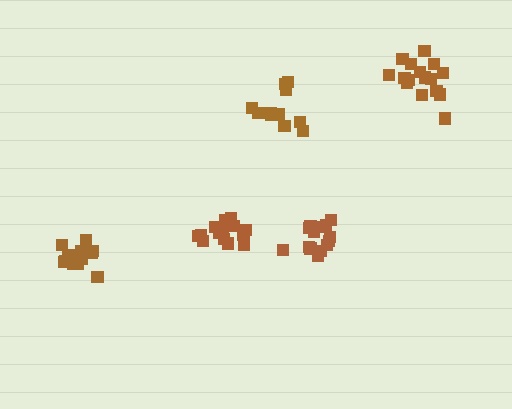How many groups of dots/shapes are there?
There are 5 groups.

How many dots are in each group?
Group 1: 16 dots, Group 2: 12 dots, Group 3: 16 dots, Group 4: 15 dots, Group 5: 15 dots (74 total).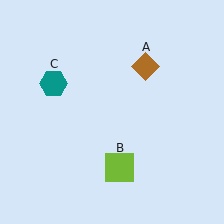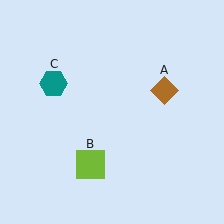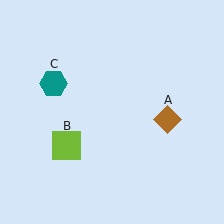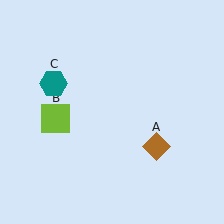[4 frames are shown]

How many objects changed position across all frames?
2 objects changed position: brown diamond (object A), lime square (object B).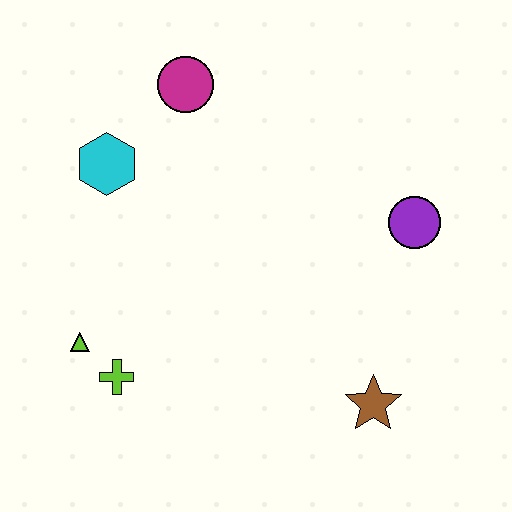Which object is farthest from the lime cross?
The purple circle is farthest from the lime cross.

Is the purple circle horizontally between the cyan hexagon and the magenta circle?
No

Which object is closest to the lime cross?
The lime triangle is closest to the lime cross.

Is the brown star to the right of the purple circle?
No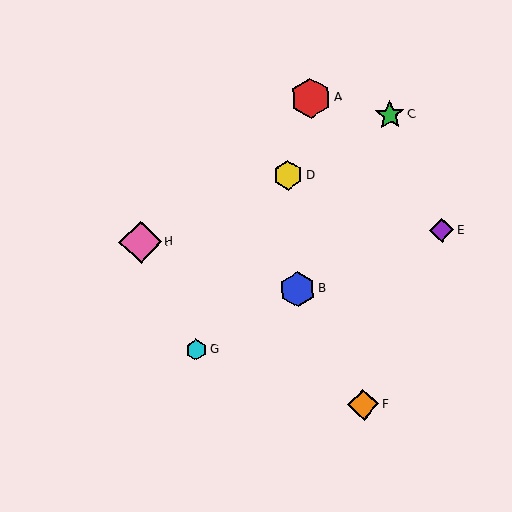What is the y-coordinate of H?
Object H is at y≈242.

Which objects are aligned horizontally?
Objects E, H are aligned horizontally.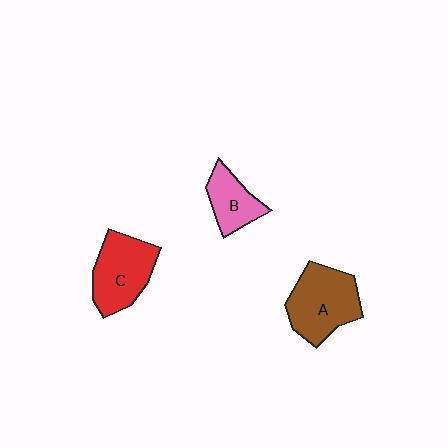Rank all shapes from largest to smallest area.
From largest to smallest: A (brown), C (red), B (pink).